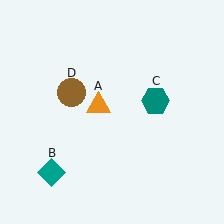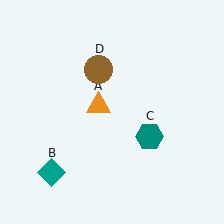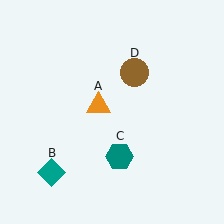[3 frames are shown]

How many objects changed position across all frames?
2 objects changed position: teal hexagon (object C), brown circle (object D).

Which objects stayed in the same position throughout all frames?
Orange triangle (object A) and teal diamond (object B) remained stationary.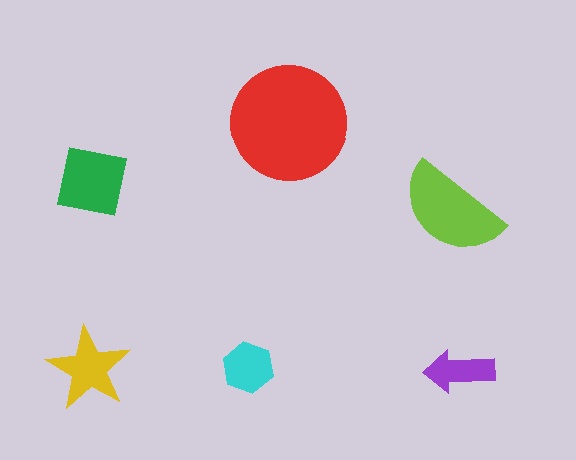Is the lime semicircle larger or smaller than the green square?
Larger.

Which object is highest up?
The red circle is topmost.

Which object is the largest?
The red circle.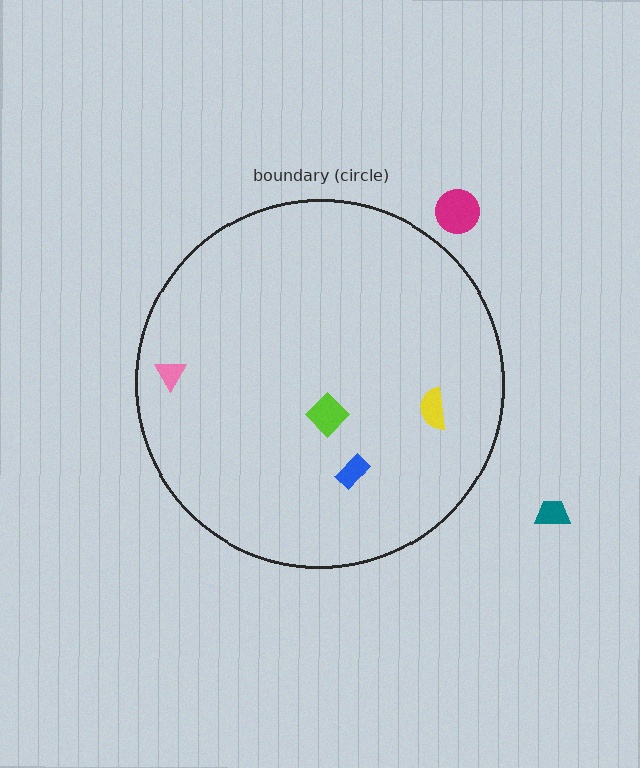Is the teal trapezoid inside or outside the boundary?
Outside.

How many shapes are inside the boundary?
4 inside, 2 outside.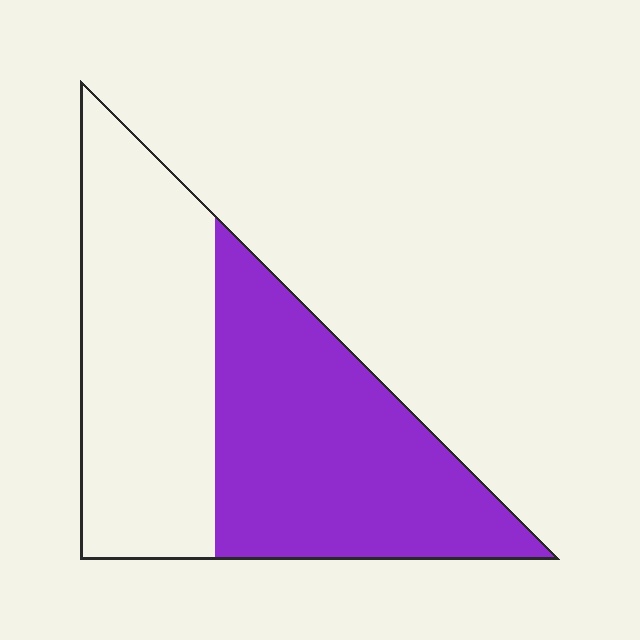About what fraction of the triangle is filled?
About one half (1/2).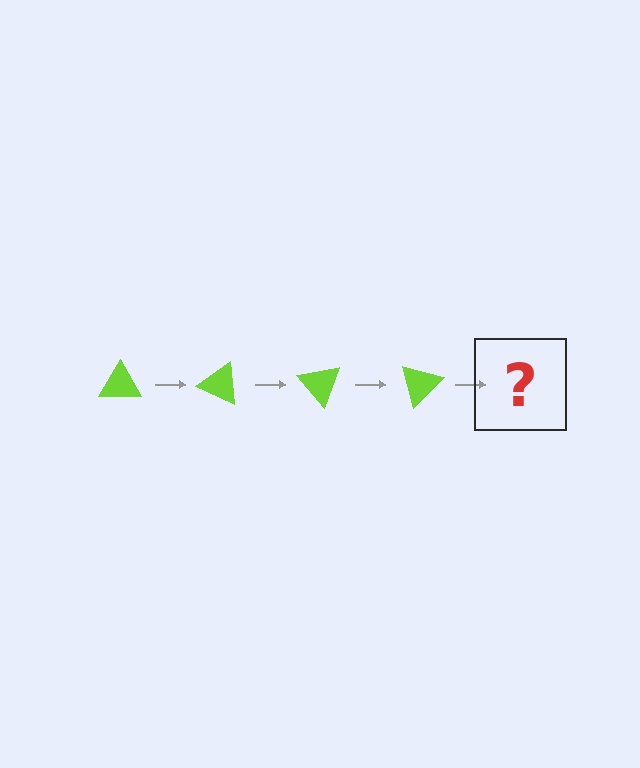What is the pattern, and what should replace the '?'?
The pattern is that the triangle rotates 25 degrees each step. The '?' should be a lime triangle rotated 100 degrees.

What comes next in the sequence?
The next element should be a lime triangle rotated 100 degrees.